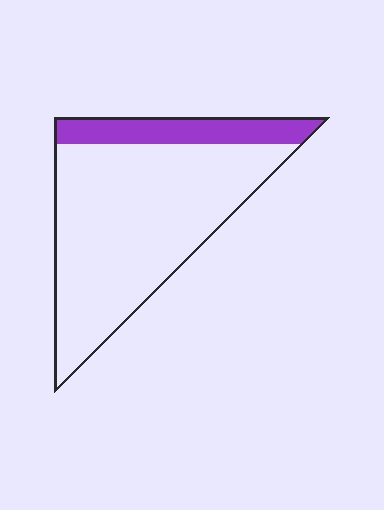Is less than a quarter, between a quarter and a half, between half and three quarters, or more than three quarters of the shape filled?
Less than a quarter.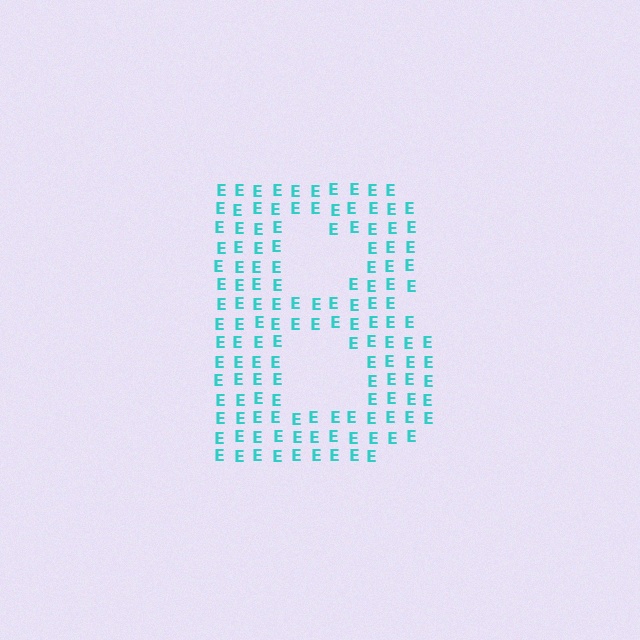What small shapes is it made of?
It is made of small letter E's.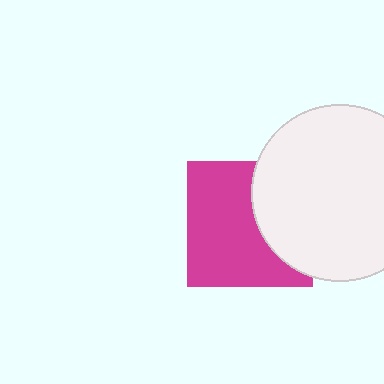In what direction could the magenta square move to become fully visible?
The magenta square could move left. That would shift it out from behind the white circle entirely.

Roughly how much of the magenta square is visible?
About half of it is visible (roughly 63%).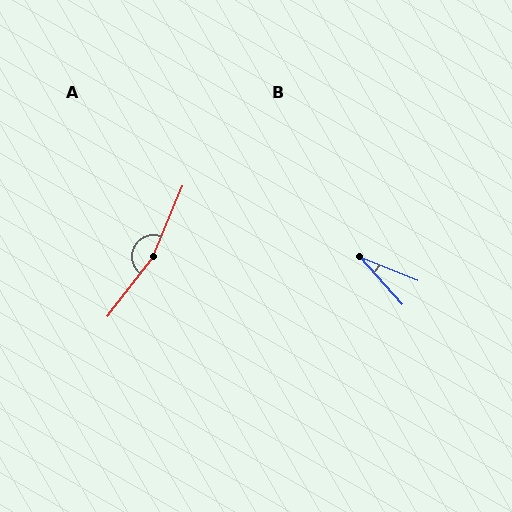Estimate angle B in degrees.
Approximately 26 degrees.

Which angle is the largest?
A, at approximately 165 degrees.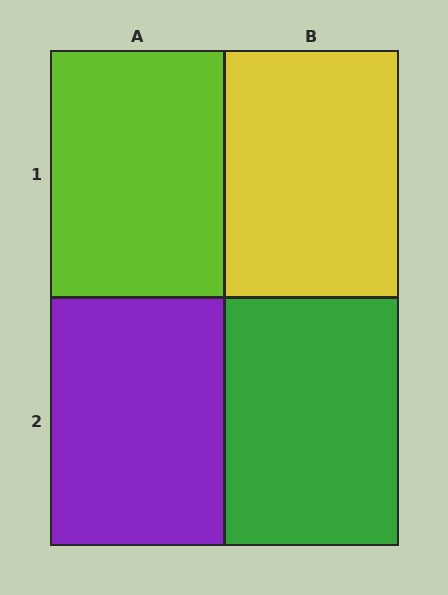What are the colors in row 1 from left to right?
Lime, yellow.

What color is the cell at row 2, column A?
Purple.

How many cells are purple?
1 cell is purple.